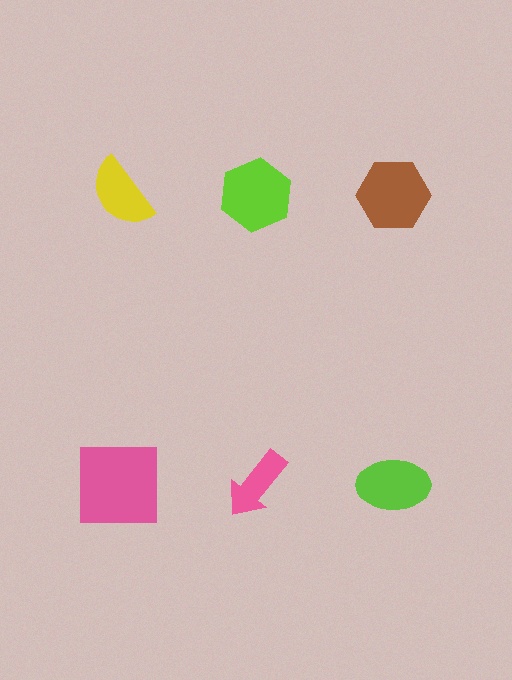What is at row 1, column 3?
A brown hexagon.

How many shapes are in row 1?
3 shapes.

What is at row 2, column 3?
A lime ellipse.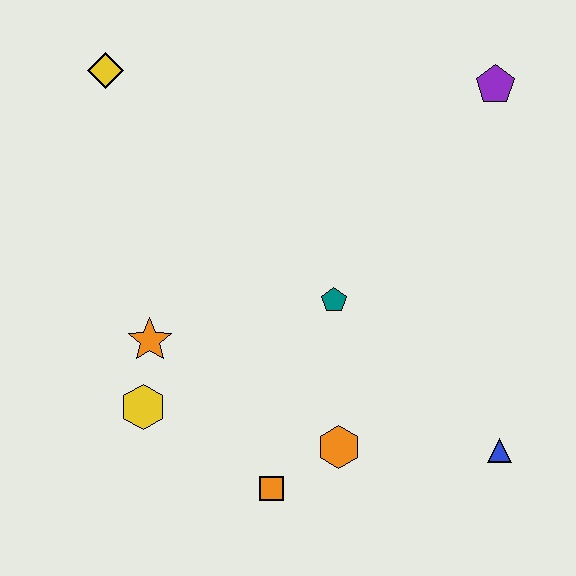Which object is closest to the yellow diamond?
The orange star is closest to the yellow diamond.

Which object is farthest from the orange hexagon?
The yellow diamond is farthest from the orange hexagon.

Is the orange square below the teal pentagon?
Yes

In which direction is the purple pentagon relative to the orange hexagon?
The purple pentagon is above the orange hexagon.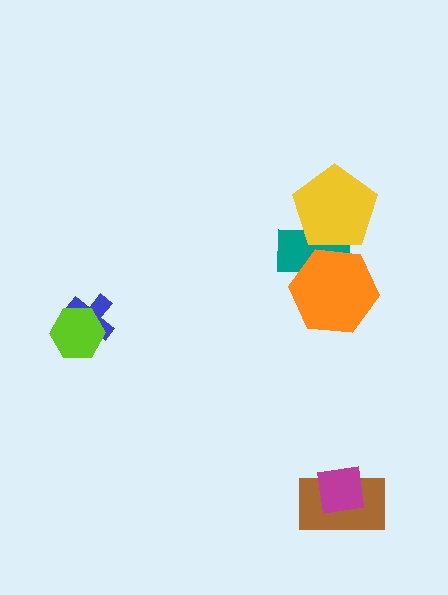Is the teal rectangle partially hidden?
Yes, it is partially covered by another shape.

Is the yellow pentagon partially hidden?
No, no other shape covers it.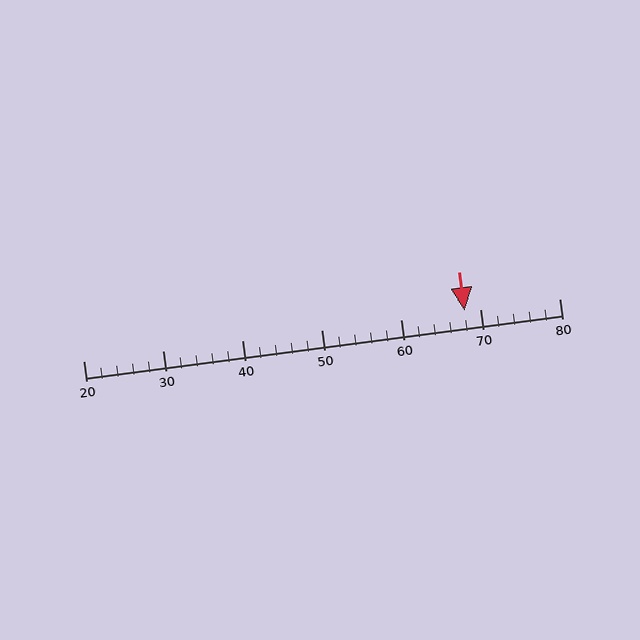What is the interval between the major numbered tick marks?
The major tick marks are spaced 10 units apart.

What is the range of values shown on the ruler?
The ruler shows values from 20 to 80.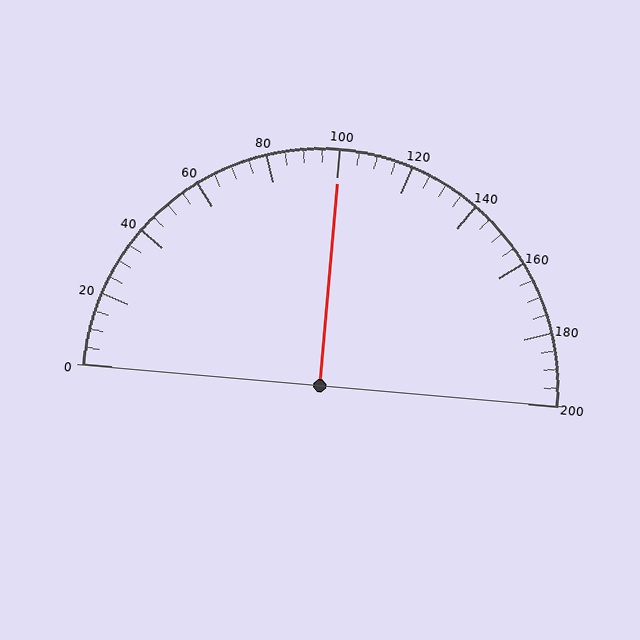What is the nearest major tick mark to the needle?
The nearest major tick mark is 100.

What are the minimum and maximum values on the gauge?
The gauge ranges from 0 to 200.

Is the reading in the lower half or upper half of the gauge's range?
The reading is in the upper half of the range (0 to 200).